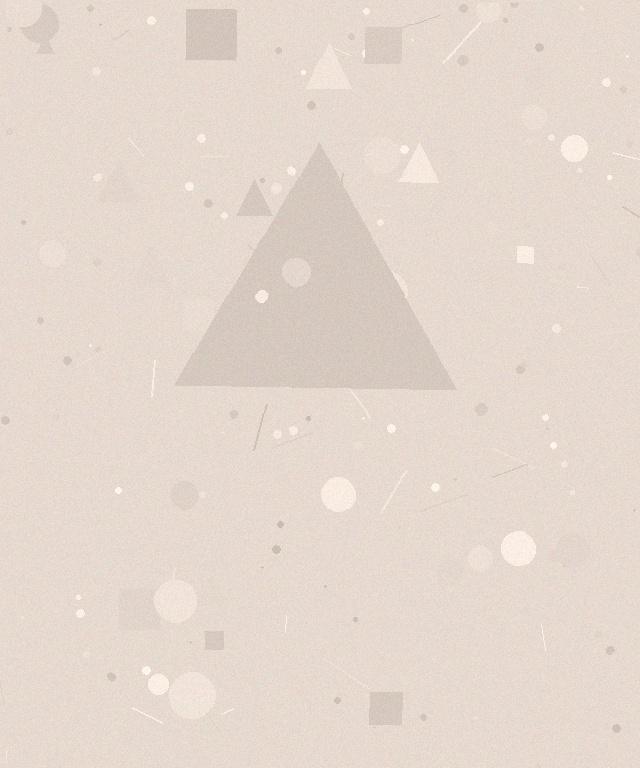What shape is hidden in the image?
A triangle is hidden in the image.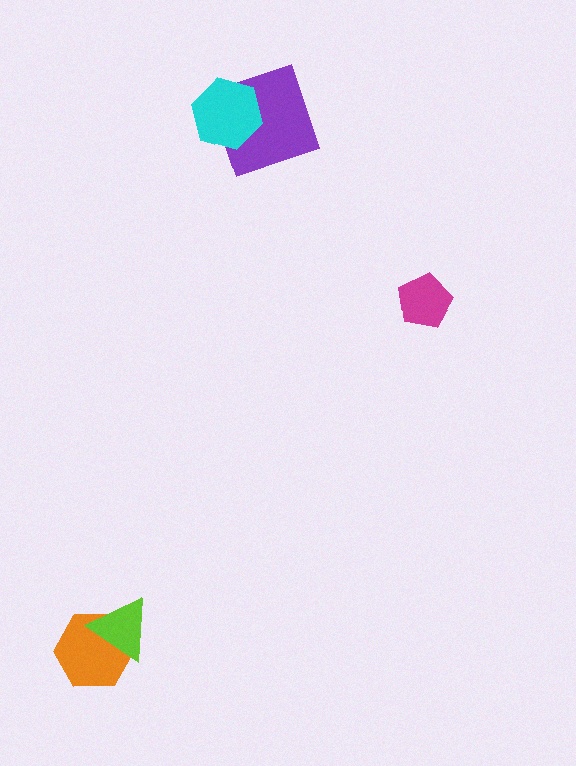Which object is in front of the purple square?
The cyan hexagon is in front of the purple square.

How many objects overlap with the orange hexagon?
1 object overlaps with the orange hexagon.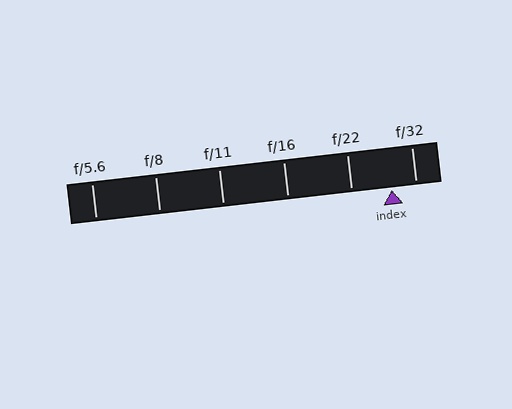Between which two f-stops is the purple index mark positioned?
The index mark is between f/22 and f/32.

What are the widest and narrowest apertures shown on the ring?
The widest aperture shown is f/5.6 and the narrowest is f/32.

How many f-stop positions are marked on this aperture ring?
There are 6 f-stop positions marked.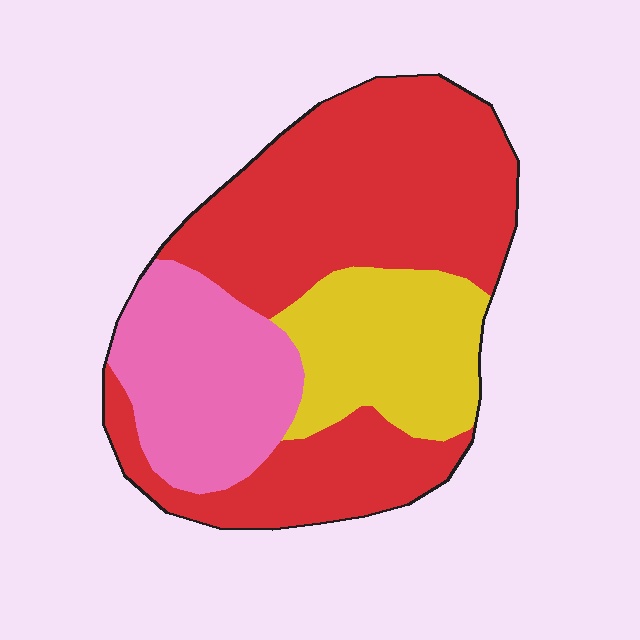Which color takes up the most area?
Red, at roughly 55%.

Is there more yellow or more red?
Red.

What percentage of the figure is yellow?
Yellow covers 21% of the figure.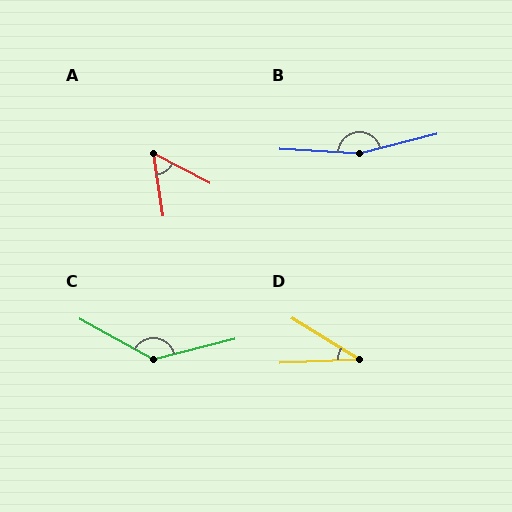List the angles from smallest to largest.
D (34°), A (54°), C (137°), B (162°).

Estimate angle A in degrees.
Approximately 54 degrees.